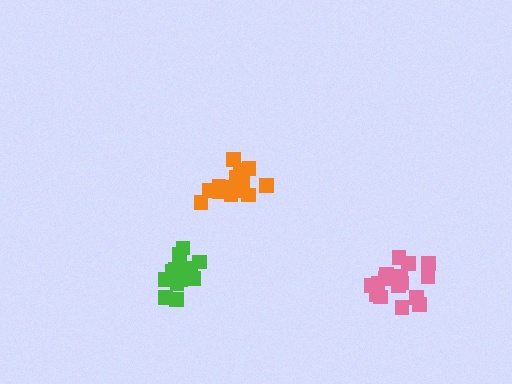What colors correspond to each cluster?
The clusters are colored: green, pink, orange.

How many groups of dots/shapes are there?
There are 3 groups.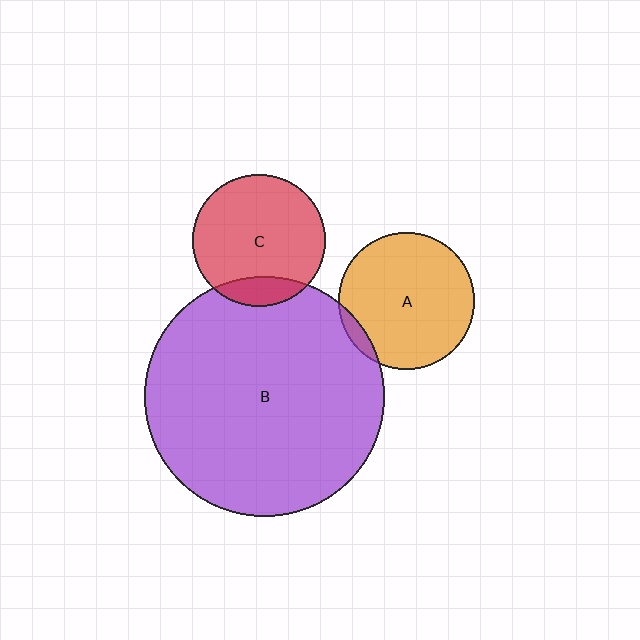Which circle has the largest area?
Circle B (purple).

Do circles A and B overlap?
Yes.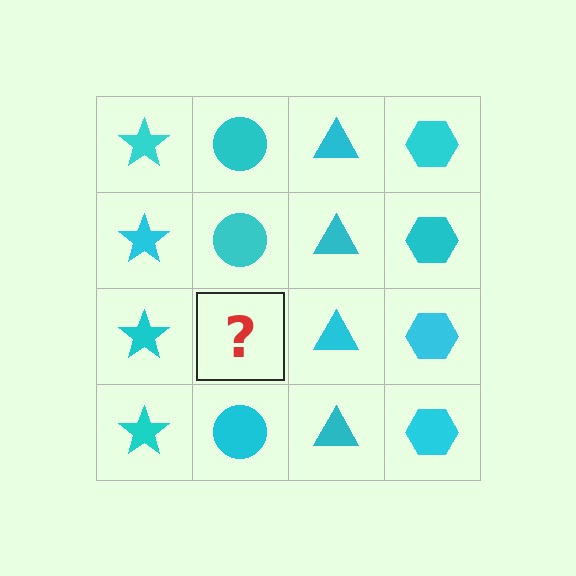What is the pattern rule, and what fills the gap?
The rule is that each column has a consistent shape. The gap should be filled with a cyan circle.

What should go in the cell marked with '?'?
The missing cell should contain a cyan circle.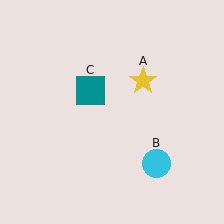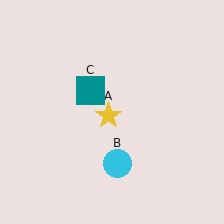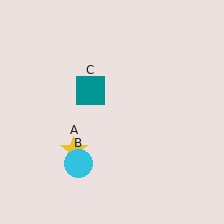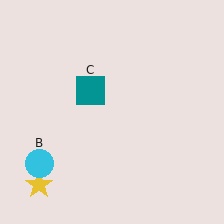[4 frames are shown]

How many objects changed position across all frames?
2 objects changed position: yellow star (object A), cyan circle (object B).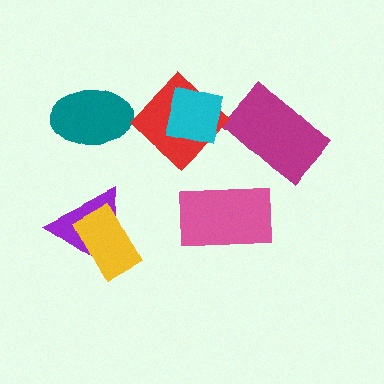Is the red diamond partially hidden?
Yes, it is partially covered by another shape.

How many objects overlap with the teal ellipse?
0 objects overlap with the teal ellipse.